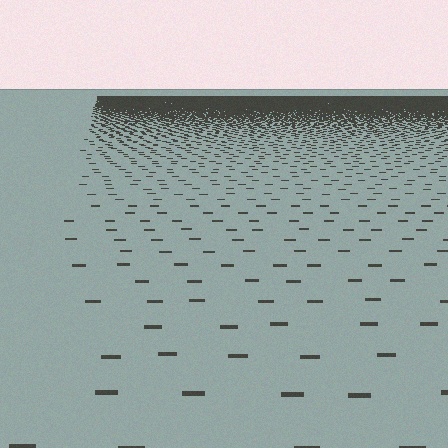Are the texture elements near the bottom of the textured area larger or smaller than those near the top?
Larger. Near the bottom, elements are closer to the viewer and appear at a bigger on-screen size.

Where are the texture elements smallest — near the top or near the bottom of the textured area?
Near the top.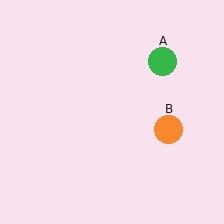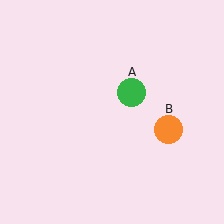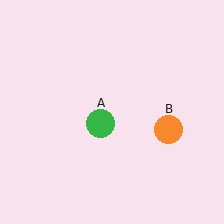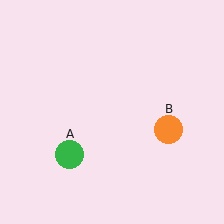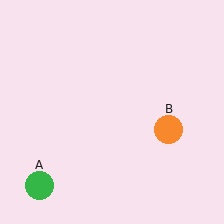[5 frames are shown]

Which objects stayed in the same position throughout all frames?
Orange circle (object B) remained stationary.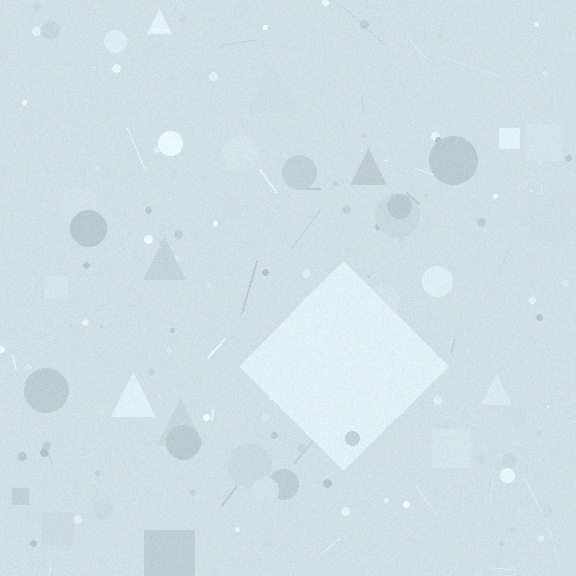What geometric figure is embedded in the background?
A diamond is embedded in the background.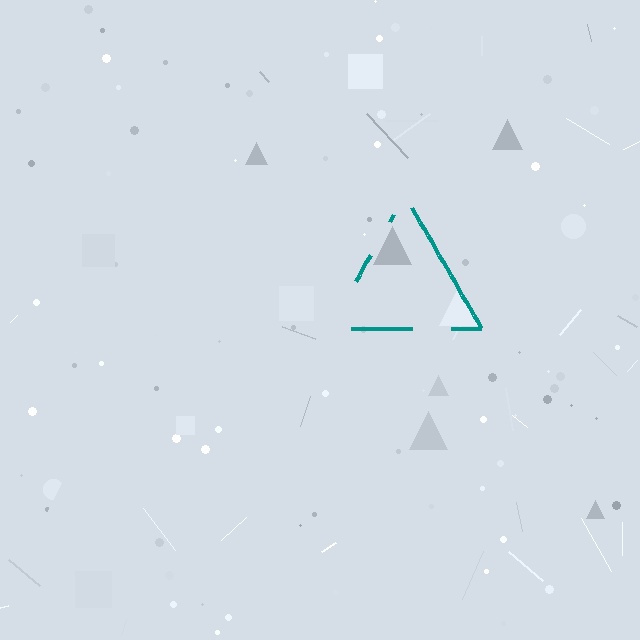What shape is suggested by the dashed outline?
The dashed outline suggests a triangle.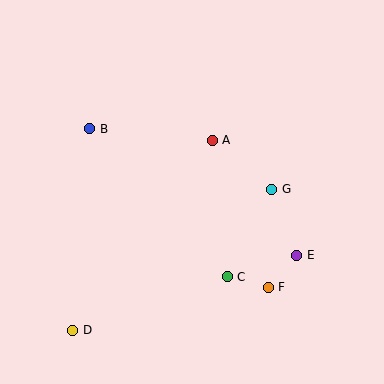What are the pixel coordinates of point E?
Point E is at (297, 255).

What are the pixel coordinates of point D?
Point D is at (73, 330).